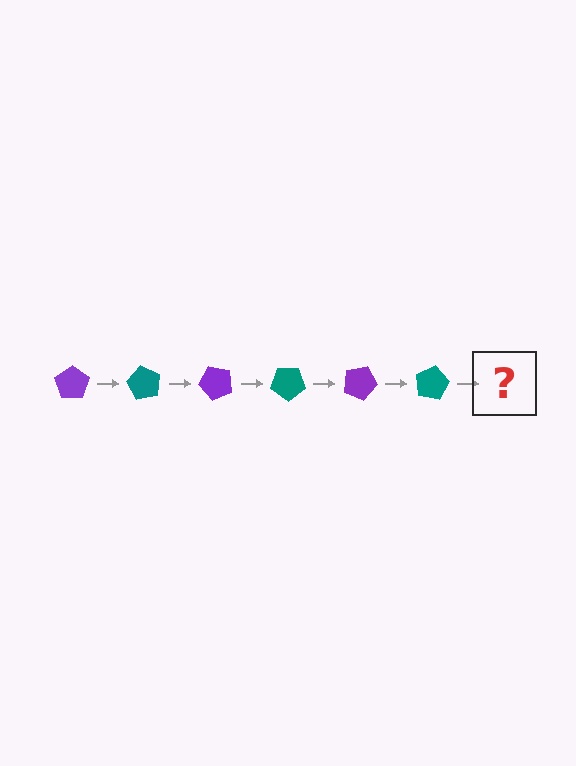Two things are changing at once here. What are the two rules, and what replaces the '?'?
The two rules are that it rotates 60 degrees each step and the color cycles through purple and teal. The '?' should be a purple pentagon, rotated 360 degrees from the start.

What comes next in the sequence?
The next element should be a purple pentagon, rotated 360 degrees from the start.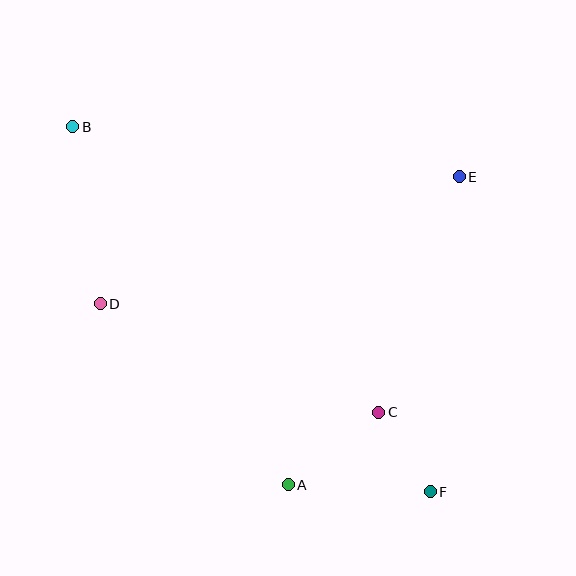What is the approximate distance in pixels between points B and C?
The distance between B and C is approximately 418 pixels.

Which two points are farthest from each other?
Points B and F are farthest from each other.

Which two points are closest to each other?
Points C and F are closest to each other.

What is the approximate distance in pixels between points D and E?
The distance between D and E is approximately 381 pixels.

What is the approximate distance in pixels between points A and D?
The distance between A and D is approximately 261 pixels.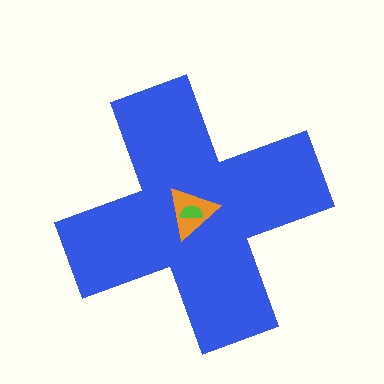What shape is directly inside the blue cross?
The orange triangle.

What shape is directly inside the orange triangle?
The lime semicircle.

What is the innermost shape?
The lime semicircle.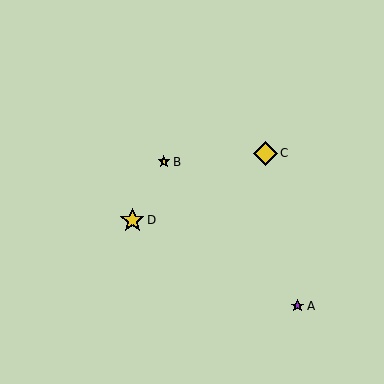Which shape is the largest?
The yellow star (labeled D) is the largest.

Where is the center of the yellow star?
The center of the yellow star is at (164, 162).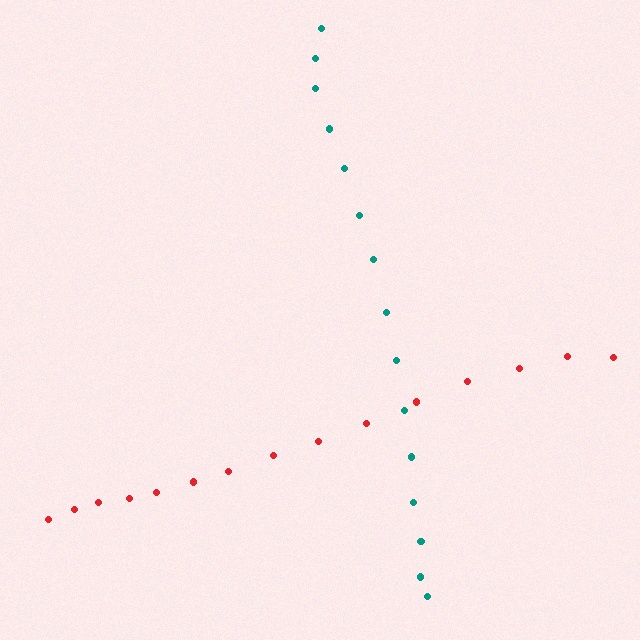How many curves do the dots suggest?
There are 2 distinct paths.